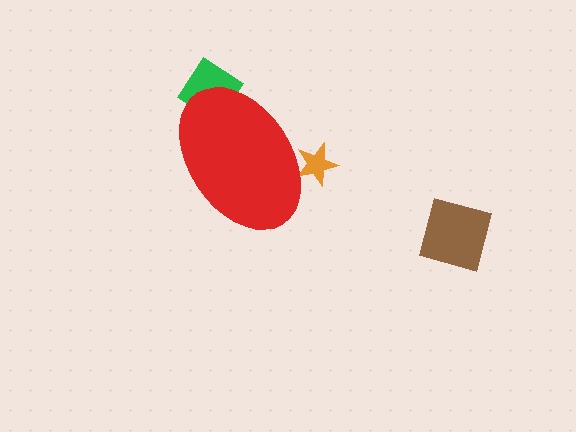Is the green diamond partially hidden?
Yes, the green diamond is partially hidden behind the red ellipse.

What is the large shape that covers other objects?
A red ellipse.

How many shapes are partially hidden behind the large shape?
2 shapes are partially hidden.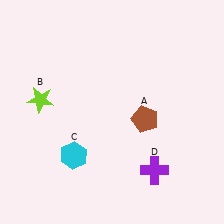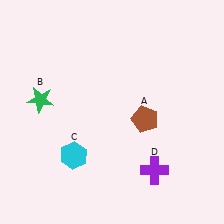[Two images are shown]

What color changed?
The star (B) changed from lime in Image 1 to green in Image 2.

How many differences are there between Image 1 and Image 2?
There is 1 difference between the two images.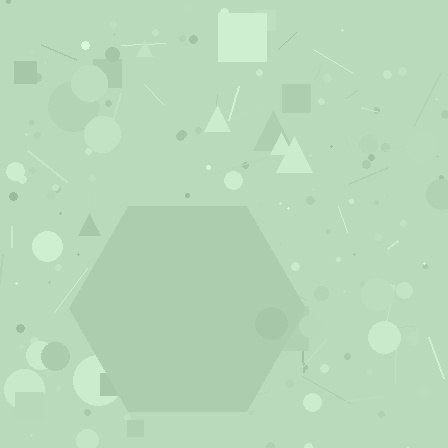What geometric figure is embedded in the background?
A hexagon is embedded in the background.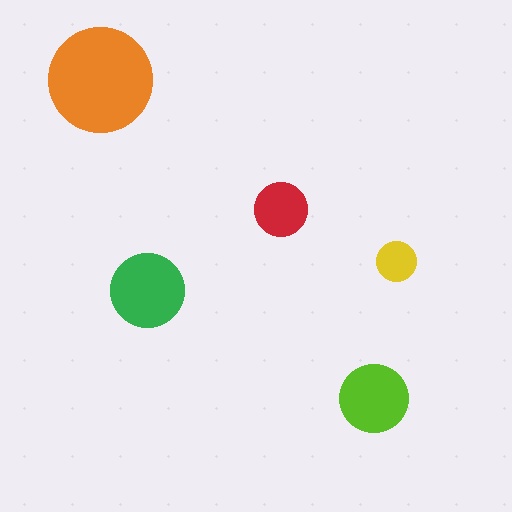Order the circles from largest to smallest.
the orange one, the green one, the lime one, the red one, the yellow one.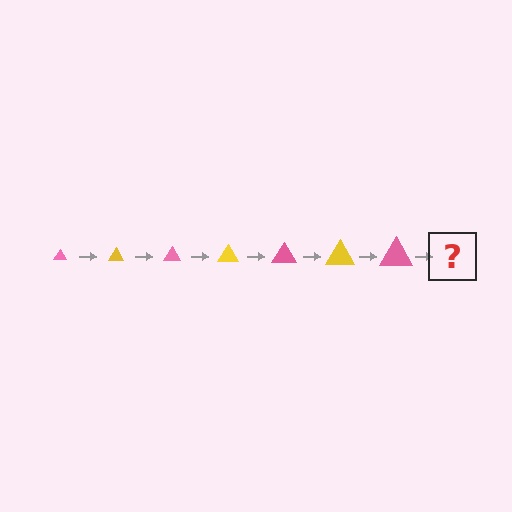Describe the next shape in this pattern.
It should be a yellow triangle, larger than the previous one.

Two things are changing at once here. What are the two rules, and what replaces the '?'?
The two rules are that the triangle grows larger each step and the color cycles through pink and yellow. The '?' should be a yellow triangle, larger than the previous one.